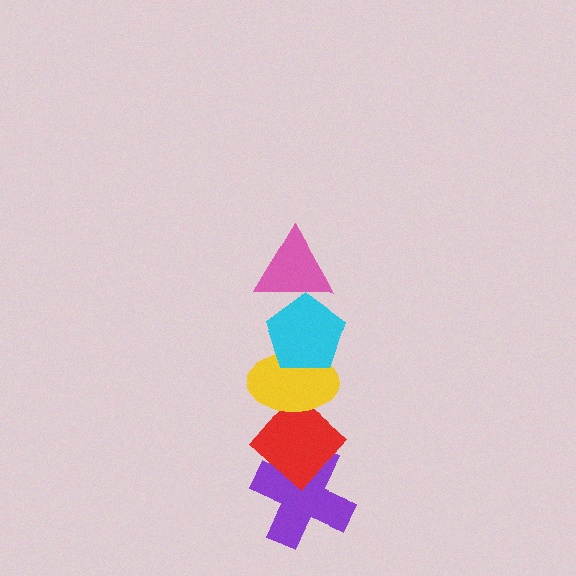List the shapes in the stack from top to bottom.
From top to bottom: the pink triangle, the cyan pentagon, the yellow ellipse, the red diamond, the purple cross.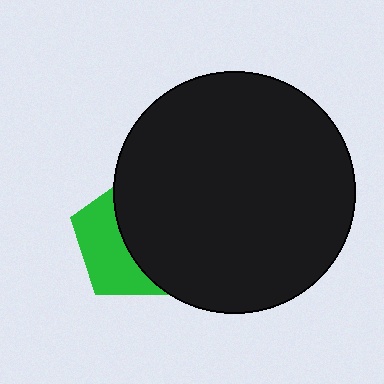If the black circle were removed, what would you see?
You would see the complete green pentagon.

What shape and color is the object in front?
The object in front is a black circle.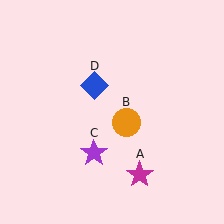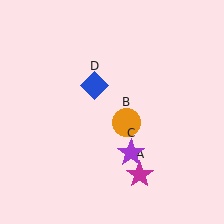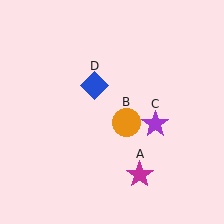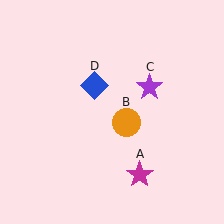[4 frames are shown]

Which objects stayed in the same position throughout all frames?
Magenta star (object A) and orange circle (object B) and blue diamond (object D) remained stationary.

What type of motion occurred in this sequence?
The purple star (object C) rotated counterclockwise around the center of the scene.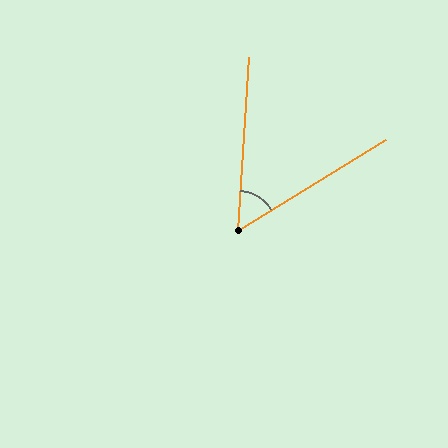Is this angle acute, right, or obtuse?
It is acute.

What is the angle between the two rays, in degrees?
Approximately 55 degrees.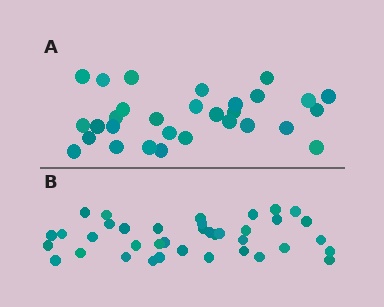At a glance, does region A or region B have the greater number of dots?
Region B (the bottom region) has more dots.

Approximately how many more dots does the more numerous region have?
Region B has roughly 8 or so more dots than region A.